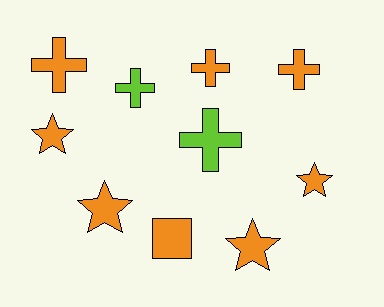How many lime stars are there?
There are no lime stars.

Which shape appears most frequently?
Cross, with 5 objects.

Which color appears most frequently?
Orange, with 8 objects.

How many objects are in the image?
There are 10 objects.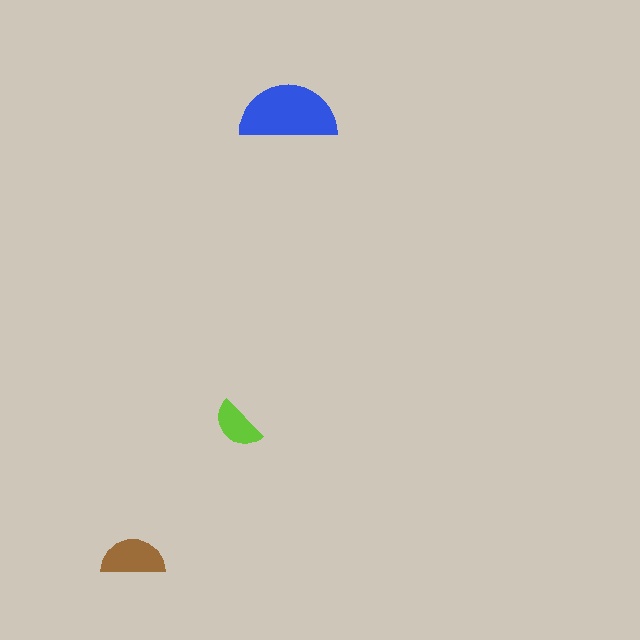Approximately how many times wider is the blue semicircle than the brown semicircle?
About 1.5 times wider.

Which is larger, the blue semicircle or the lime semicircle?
The blue one.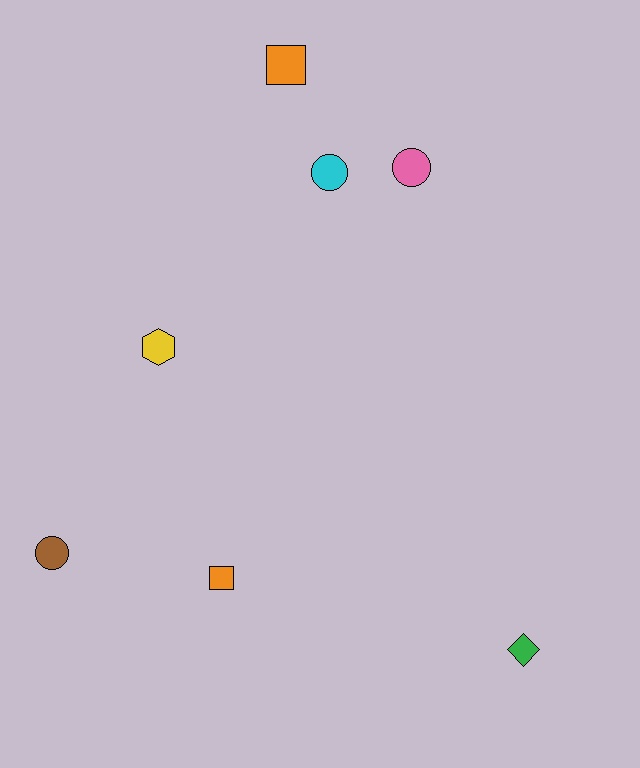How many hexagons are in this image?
There is 1 hexagon.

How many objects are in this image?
There are 7 objects.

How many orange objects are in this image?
There are 2 orange objects.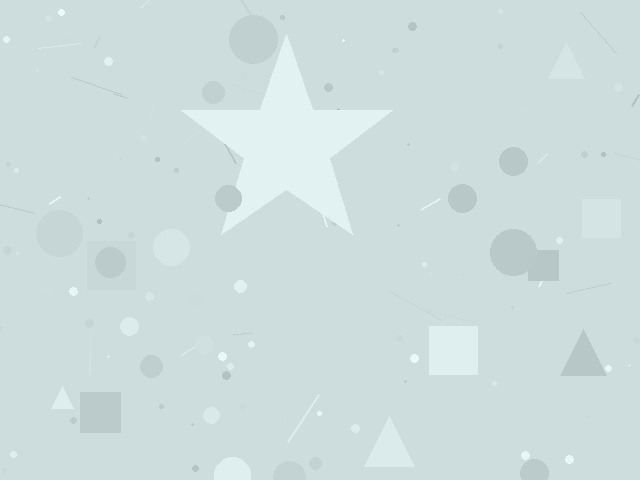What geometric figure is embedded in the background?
A star is embedded in the background.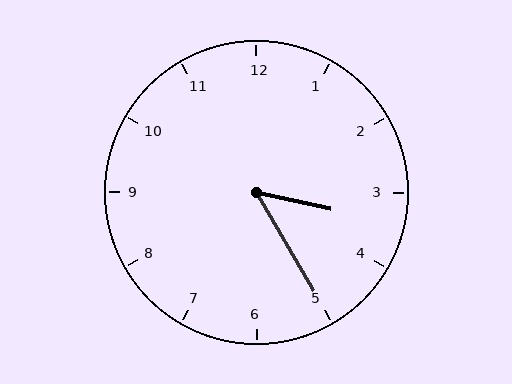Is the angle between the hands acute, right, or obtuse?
It is acute.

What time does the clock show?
3:25.